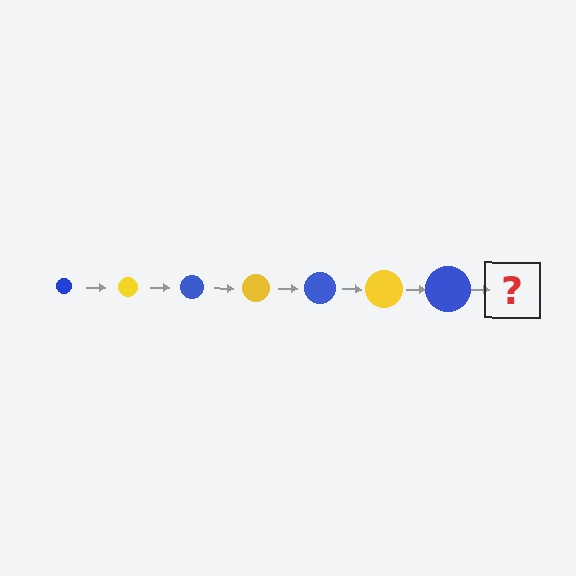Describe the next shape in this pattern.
It should be a yellow circle, larger than the previous one.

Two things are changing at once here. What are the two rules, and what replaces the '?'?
The two rules are that the circle grows larger each step and the color cycles through blue and yellow. The '?' should be a yellow circle, larger than the previous one.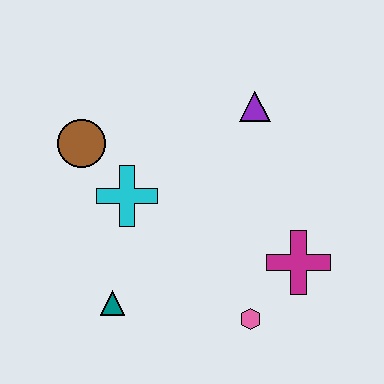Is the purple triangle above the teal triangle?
Yes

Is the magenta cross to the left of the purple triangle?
No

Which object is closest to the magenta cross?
The pink hexagon is closest to the magenta cross.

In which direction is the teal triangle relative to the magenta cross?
The teal triangle is to the left of the magenta cross.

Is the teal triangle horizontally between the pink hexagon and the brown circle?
Yes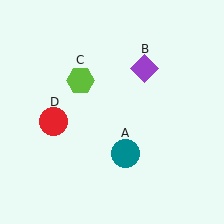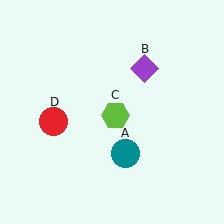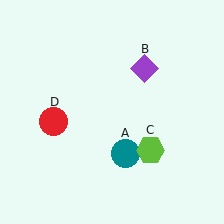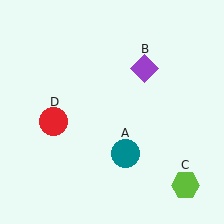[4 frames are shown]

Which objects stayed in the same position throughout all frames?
Teal circle (object A) and purple diamond (object B) and red circle (object D) remained stationary.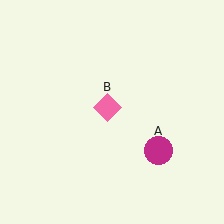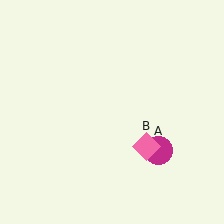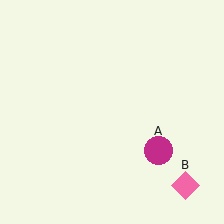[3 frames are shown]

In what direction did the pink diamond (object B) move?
The pink diamond (object B) moved down and to the right.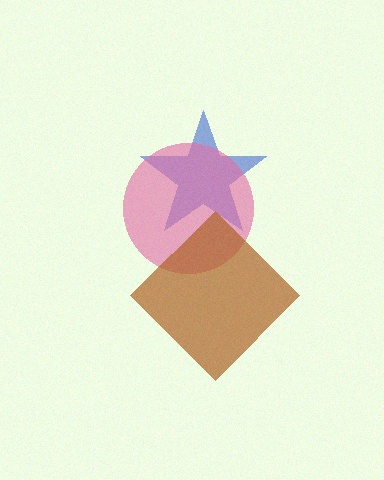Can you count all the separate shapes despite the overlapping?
Yes, there are 3 separate shapes.